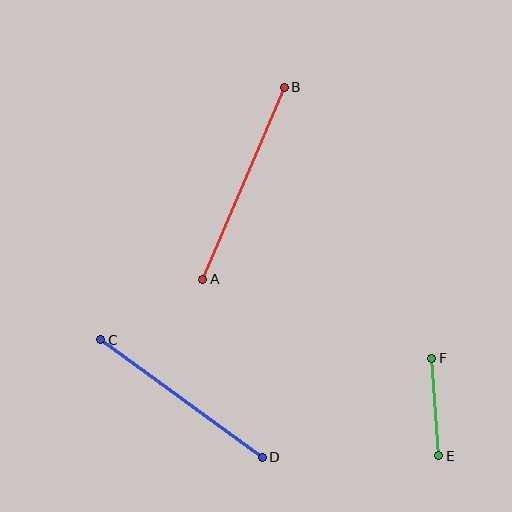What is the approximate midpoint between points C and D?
The midpoint is at approximately (181, 399) pixels.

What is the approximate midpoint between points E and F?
The midpoint is at approximately (435, 407) pixels.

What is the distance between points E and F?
The distance is approximately 97 pixels.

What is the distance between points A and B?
The distance is approximately 209 pixels.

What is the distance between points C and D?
The distance is approximately 200 pixels.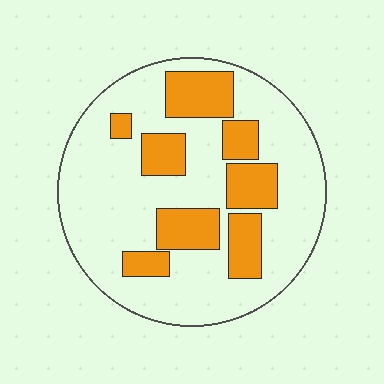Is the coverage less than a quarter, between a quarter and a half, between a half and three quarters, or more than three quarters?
Between a quarter and a half.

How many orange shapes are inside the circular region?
8.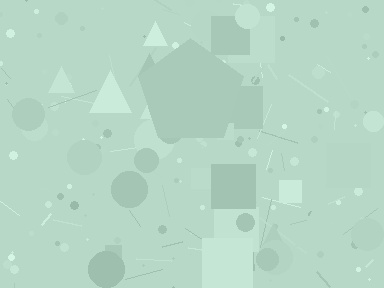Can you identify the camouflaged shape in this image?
The camouflaged shape is a pentagon.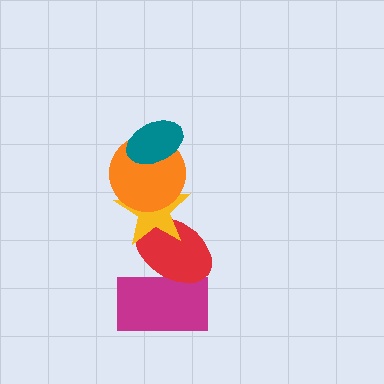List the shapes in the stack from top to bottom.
From top to bottom: the teal ellipse, the orange circle, the yellow star, the red ellipse, the magenta rectangle.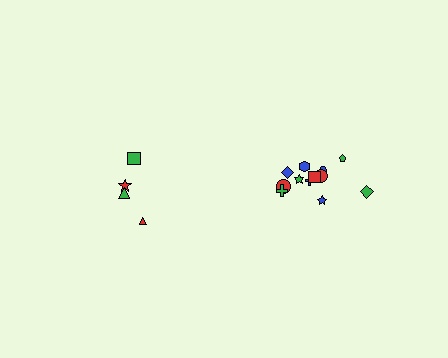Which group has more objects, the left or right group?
The right group.